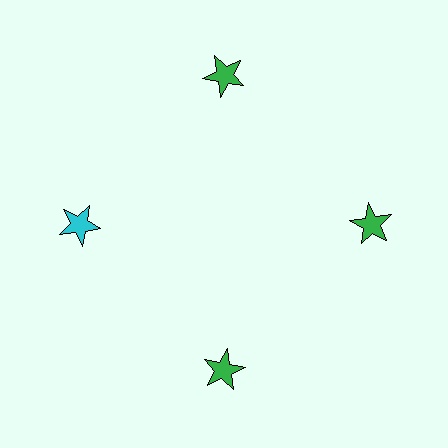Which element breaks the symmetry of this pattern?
The cyan star at roughly the 9 o'clock position breaks the symmetry. All other shapes are green stars.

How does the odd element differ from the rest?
It has a different color: cyan instead of green.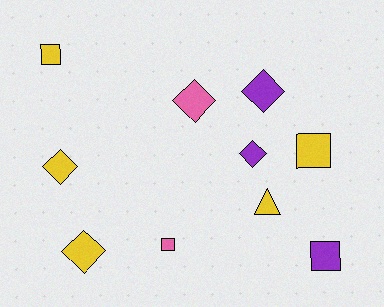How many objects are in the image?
There are 10 objects.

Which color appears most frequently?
Yellow, with 5 objects.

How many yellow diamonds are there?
There are 2 yellow diamonds.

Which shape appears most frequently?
Diamond, with 5 objects.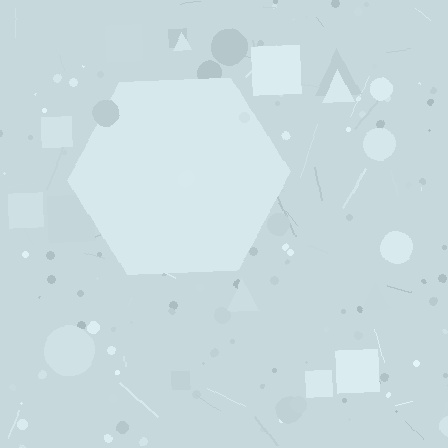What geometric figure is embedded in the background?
A hexagon is embedded in the background.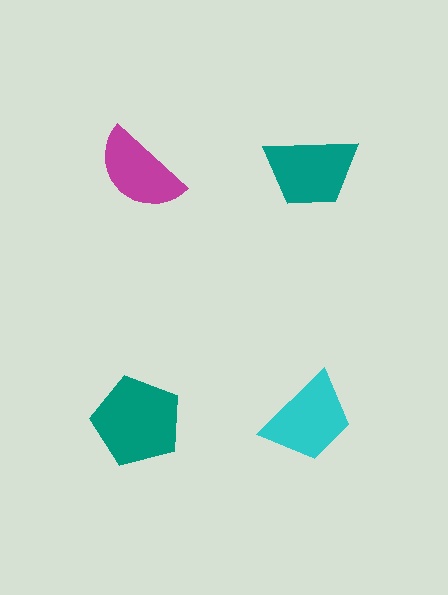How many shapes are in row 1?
2 shapes.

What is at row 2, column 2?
A cyan trapezoid.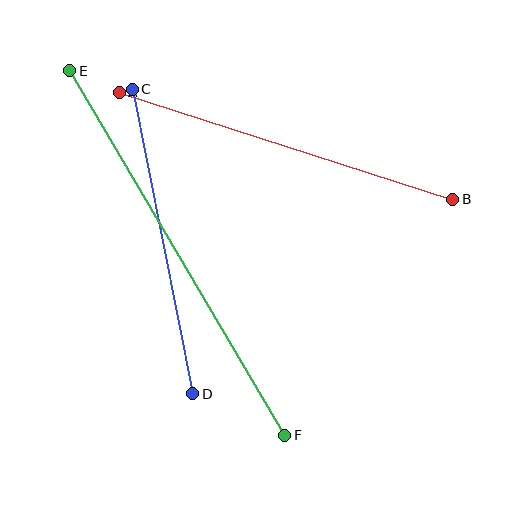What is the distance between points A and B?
The distance is approximately 351 pixels.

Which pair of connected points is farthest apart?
Points E and F are farthest apart.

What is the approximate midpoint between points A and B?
The midpoint is at approximately (286, 146) pixels.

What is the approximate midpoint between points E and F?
The midpoint is at approximately (177, 253) pixels.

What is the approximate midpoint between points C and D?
The midpoint is at approximately (162, 241) pixels.